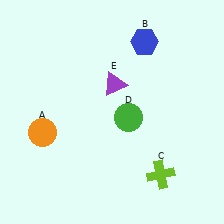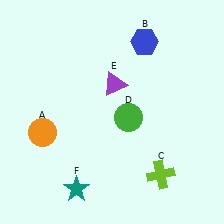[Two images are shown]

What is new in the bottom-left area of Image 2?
A teal star (F) was added in the bottom-left area of Image 2.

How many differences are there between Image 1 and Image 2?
There is 1 difference between the two images.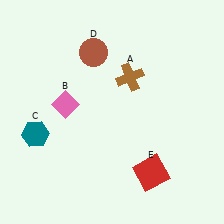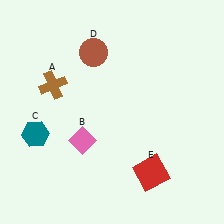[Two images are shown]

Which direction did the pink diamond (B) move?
The pink diamond (B) moved down.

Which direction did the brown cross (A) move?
The brown cross (A) moved left.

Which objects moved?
The objects that moved are: the brown cross (A), the pink diamond (B).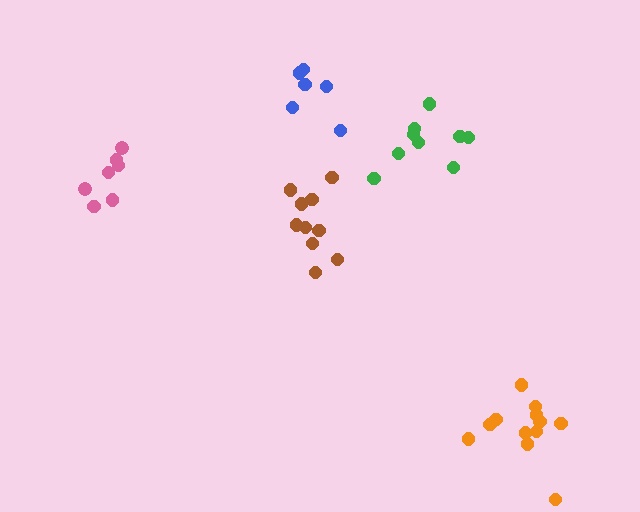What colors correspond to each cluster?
The clusters are colored: blue, orange, pink, green, brown.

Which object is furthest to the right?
The orange cluster is rightmost.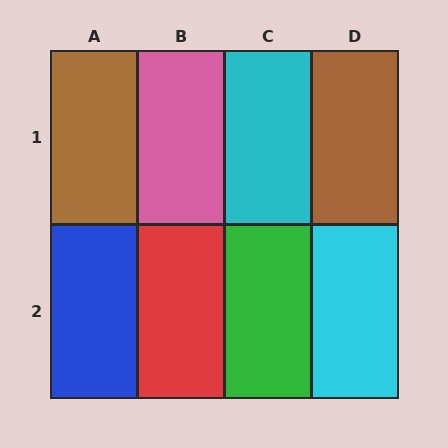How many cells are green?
1 cell is green.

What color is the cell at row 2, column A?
Blue.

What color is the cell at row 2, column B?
Red.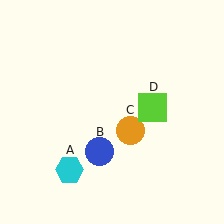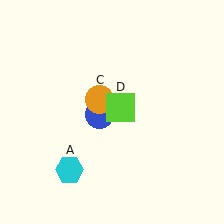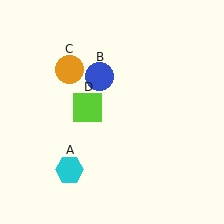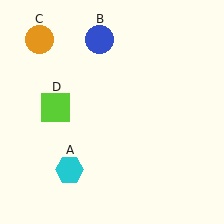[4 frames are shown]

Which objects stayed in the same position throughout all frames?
Cyan hexagon (object A) remained stationary.